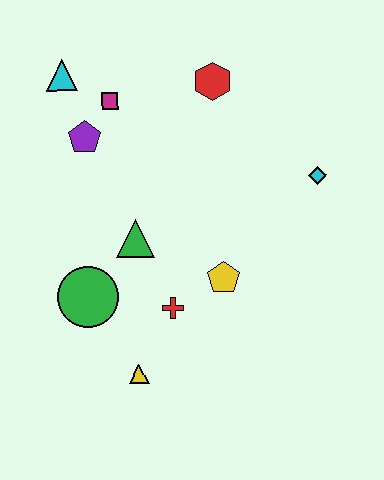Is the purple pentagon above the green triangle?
Yes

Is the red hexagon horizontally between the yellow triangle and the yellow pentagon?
Yes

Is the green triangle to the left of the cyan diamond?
Yes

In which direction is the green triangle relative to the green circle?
The green triangle is above the green circle.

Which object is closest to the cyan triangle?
The magenta square is closest to the cyan triangle.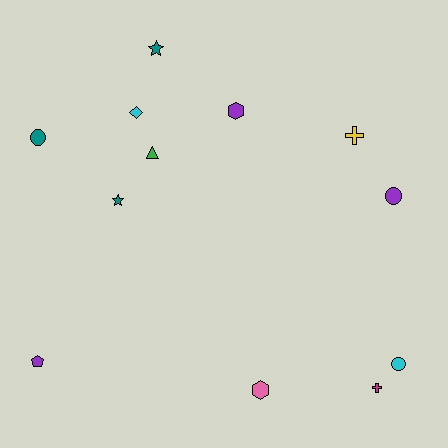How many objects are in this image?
There are 12 objects.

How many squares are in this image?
There are no squares.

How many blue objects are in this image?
There are no blue objects.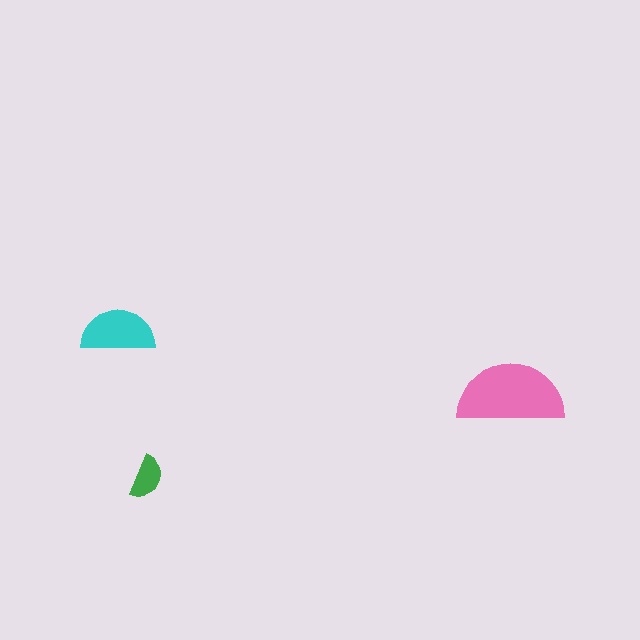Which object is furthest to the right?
The pink semicircle is rightmost.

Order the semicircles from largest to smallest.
the pink one, the cyan one, the green one.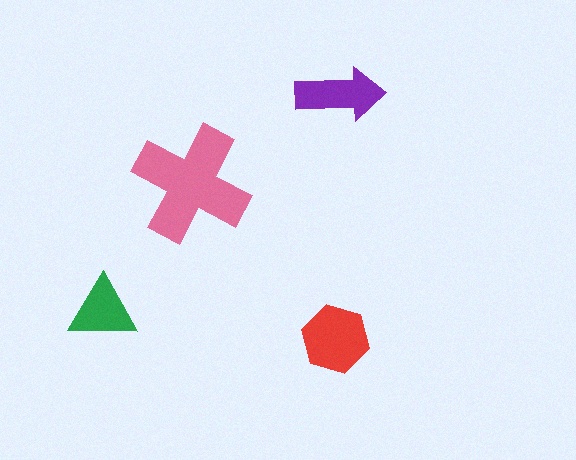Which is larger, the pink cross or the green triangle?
The pink cross.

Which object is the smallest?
The green triangle.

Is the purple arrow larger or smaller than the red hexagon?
Smaller.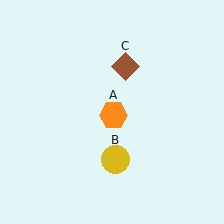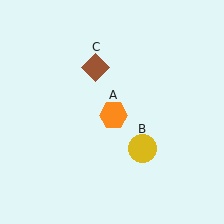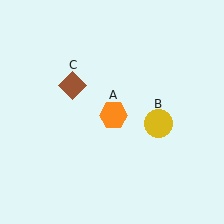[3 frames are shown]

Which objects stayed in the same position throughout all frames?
Orange hexagon (object A) remained stationary.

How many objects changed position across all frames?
2 objects changed position: yellow circle (object B), brown diamond (object C).